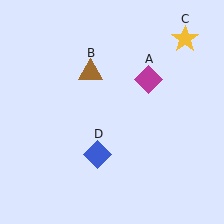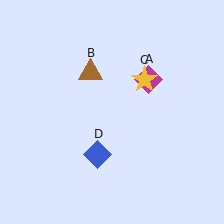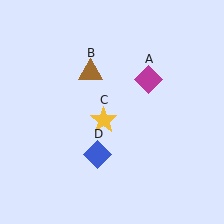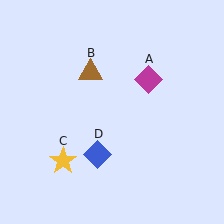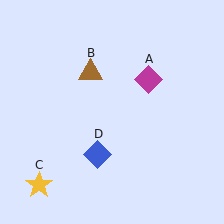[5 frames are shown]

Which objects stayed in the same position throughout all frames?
Magenta diamond (object A) and brown triangle (object B) and blue diamond (object D) remained stationary.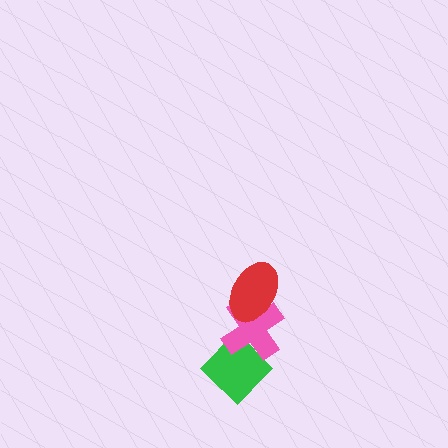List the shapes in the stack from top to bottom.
From top to bottom: the red ellipse, the pink cross, the green diamond.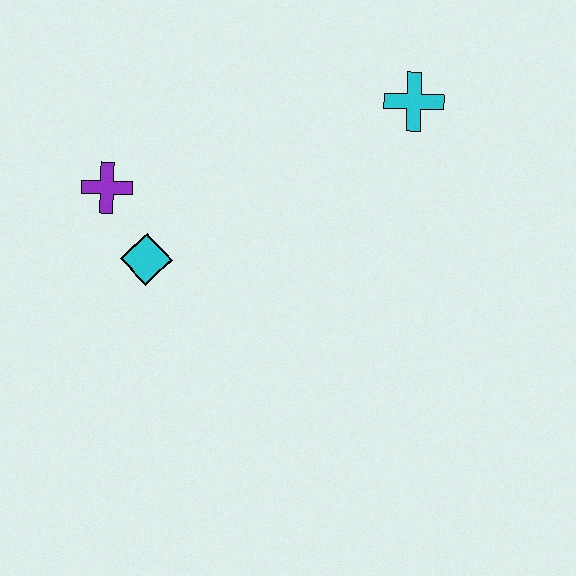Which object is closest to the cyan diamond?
The purple cross is closest to the cyan diamond.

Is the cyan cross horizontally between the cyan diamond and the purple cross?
No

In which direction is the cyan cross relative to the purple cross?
The cyan cross is to the right of the purple cross.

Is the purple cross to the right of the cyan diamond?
No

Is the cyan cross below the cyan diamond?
No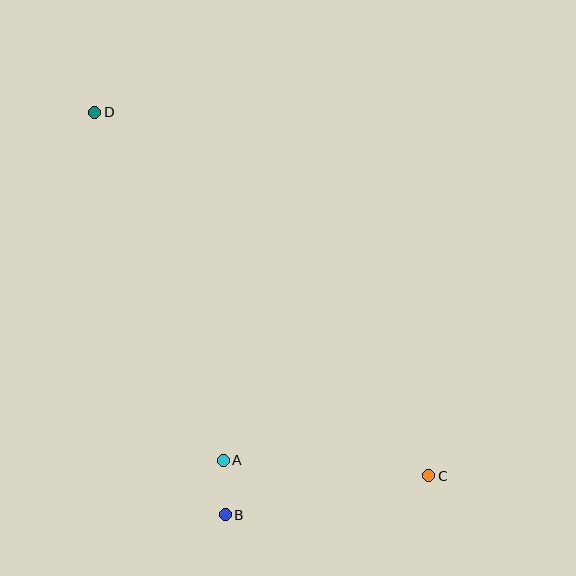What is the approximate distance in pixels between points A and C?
The distance between A and C is approximately 206 pixels.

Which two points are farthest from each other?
Points C and D are farthest from each other.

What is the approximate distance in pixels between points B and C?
The distance between B and C is approximately 207 pixels.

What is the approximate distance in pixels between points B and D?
The distance between B and D is approximately 423 pixels.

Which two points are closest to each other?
Points A and B are closest to each other.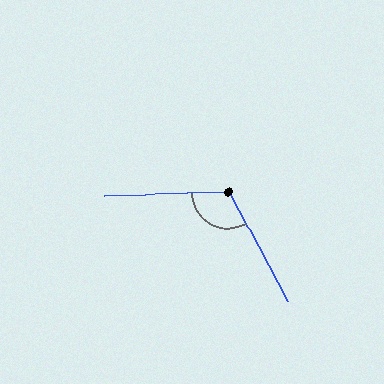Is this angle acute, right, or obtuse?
It is obtuse.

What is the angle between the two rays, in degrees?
Approximately 116 degrees.